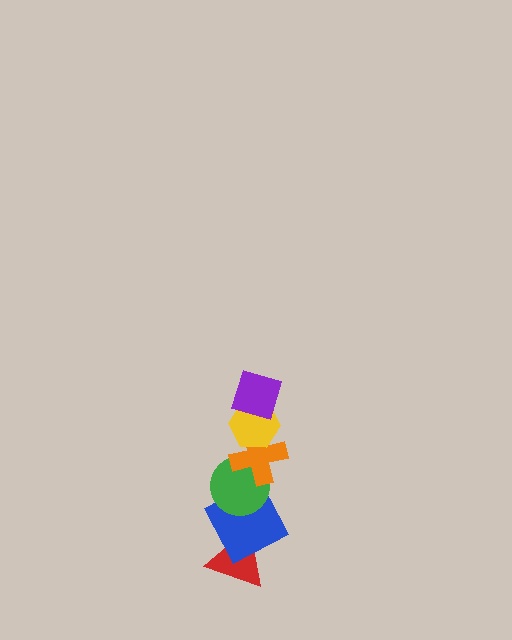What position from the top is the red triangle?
The red triangle is 6th from the top.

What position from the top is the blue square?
The blue square is 5th from the top.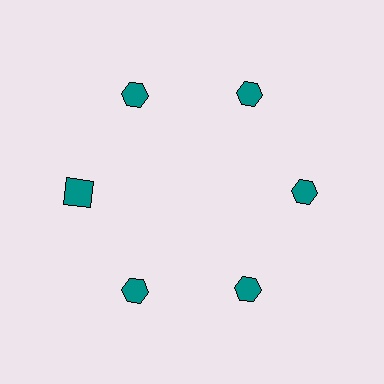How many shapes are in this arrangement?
There are 6 shapes arranged in a ring pattern.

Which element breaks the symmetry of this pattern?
The teal square at roughly the 9 o'clock position breaks the symmetry. All other shapes are teal hexagons.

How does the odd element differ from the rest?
It has a different shape: square instead of hexagon.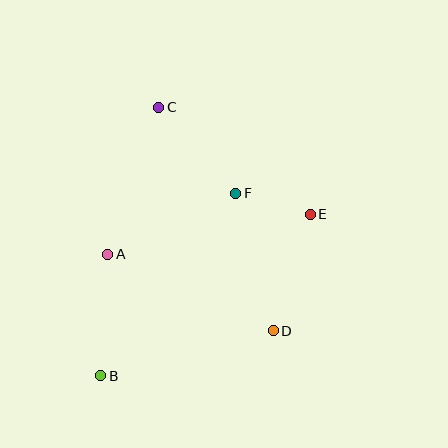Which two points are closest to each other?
Points E and F are closest to each other.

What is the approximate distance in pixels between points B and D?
The distance between B and D is approximately 179 pixels.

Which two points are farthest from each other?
Points B and C are farthest from each other.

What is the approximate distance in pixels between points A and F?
The distance between A and F is approximately 141 pixels.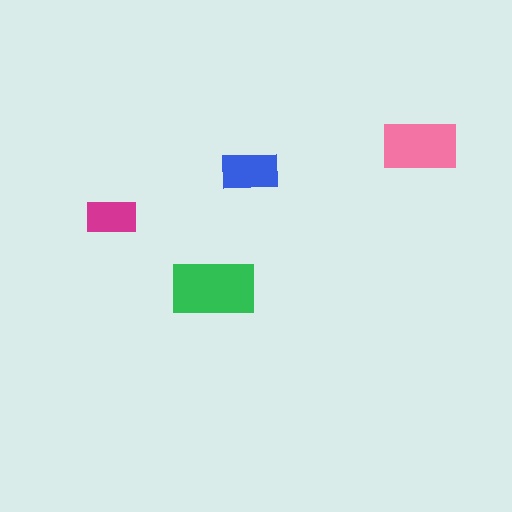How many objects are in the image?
There are 4 objects in the image.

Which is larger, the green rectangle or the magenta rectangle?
The green one.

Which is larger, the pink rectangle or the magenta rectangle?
The pink one.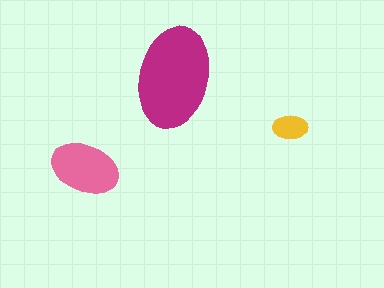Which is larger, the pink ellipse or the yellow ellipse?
The pink one.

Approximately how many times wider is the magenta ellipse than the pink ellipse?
About 1.5 times wider.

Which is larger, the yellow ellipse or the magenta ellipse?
The magenta one.